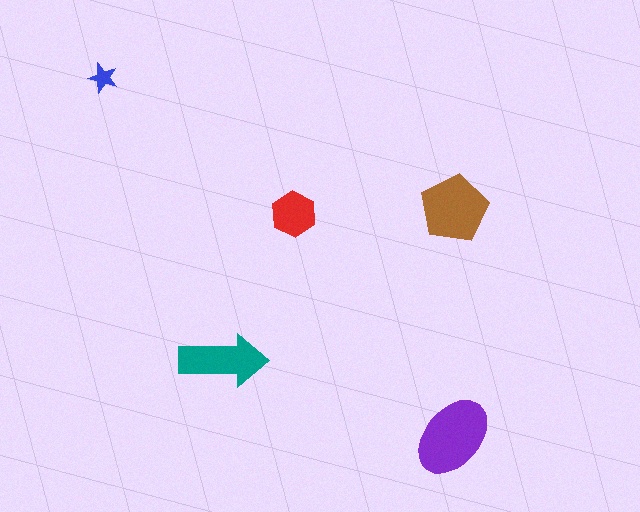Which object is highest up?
The blue star is topmost.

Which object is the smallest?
The blue star.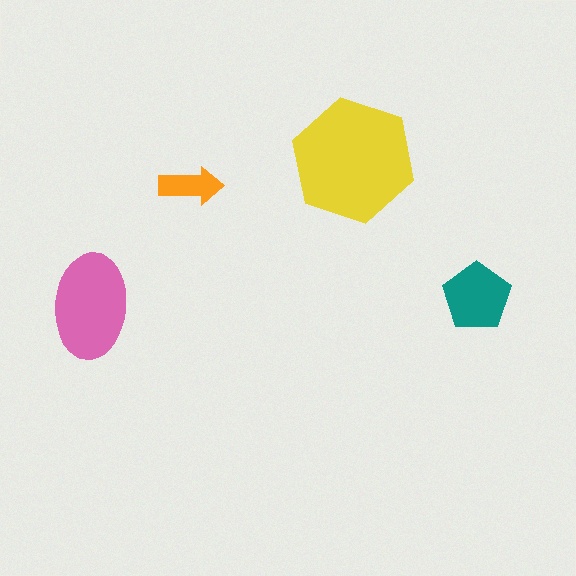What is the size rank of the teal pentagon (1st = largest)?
3rd.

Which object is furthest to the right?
The teal pentagon is rightmost.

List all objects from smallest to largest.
The orange arrow, the teal pentagon, the pink ellipse, the yellow hexagon.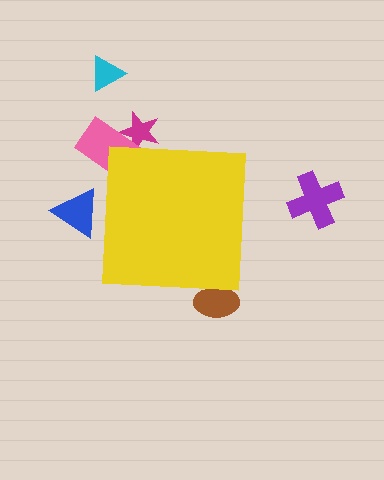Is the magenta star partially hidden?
Yes, the magenta star is partially hidden behind the yellow square.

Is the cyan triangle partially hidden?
No, the cyan triangle is fully visible.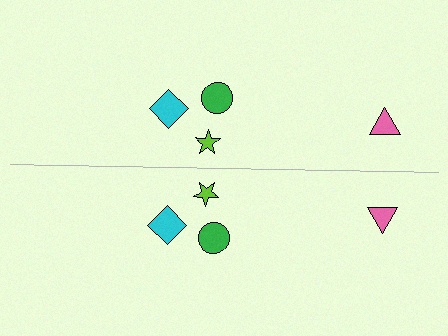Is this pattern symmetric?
Yes, this pattern has bilateral (reflection) symmetry.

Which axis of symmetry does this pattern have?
The pattern has a horizontal axis of symmetry running through the center of the image.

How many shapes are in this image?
There are 8 shapes in this image.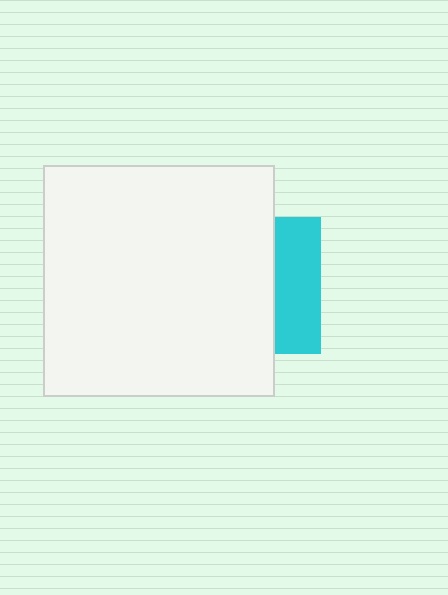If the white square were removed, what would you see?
You would see the complete cyan square.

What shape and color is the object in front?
The object in front is a white square.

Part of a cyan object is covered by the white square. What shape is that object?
It is a square.